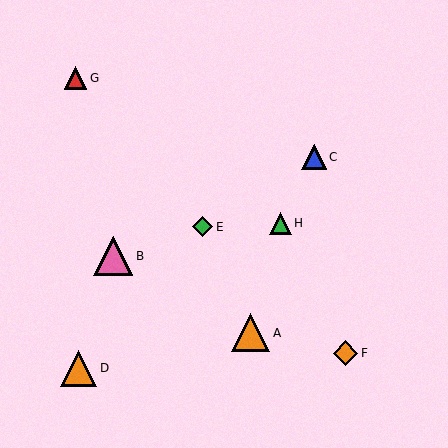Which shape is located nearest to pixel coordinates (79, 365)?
The orange triangle (labeled D) at (78, 368) is nearest to that location.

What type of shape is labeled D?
Shape D is an orange triangle.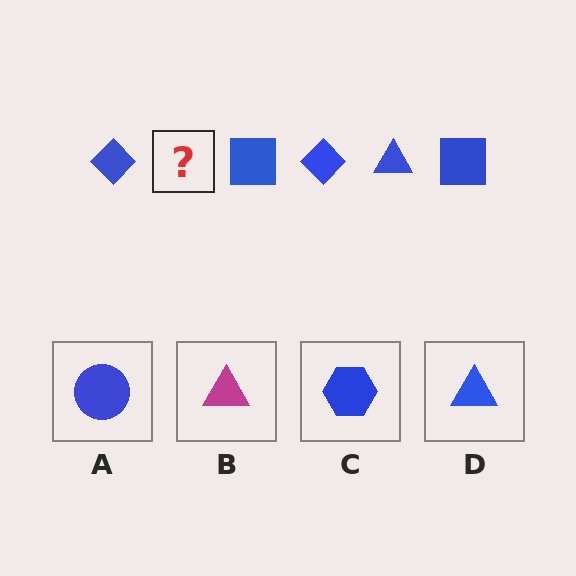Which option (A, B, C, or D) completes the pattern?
D.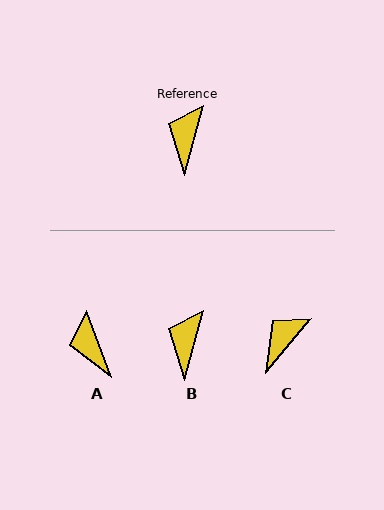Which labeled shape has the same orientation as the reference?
B.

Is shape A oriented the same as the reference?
No, it is off by about 36 degrees.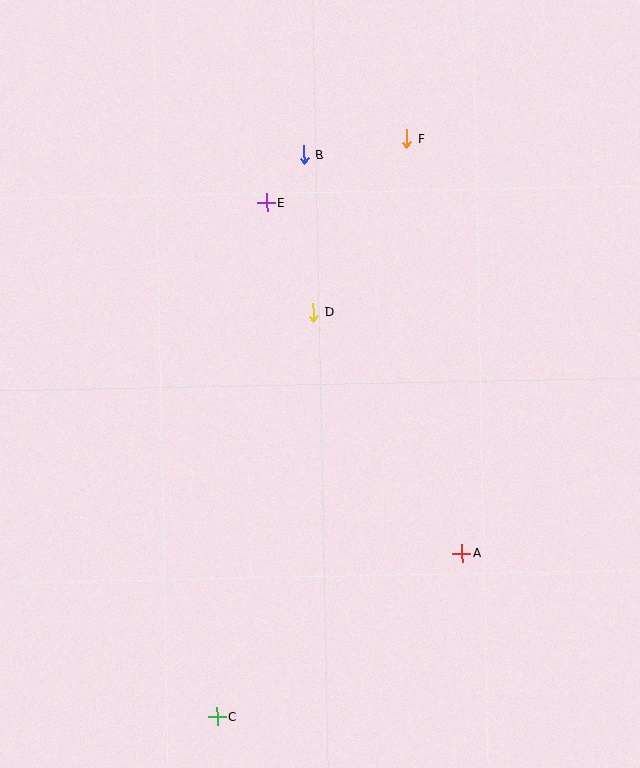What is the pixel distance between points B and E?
The distance between B and E is 61 pixels.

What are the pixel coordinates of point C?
Point C is at (217, 717).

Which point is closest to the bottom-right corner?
Point A is closest to the bottom-right corner.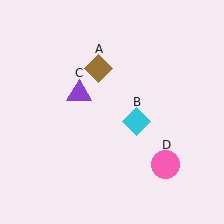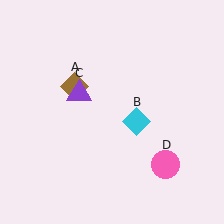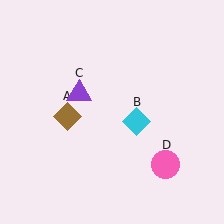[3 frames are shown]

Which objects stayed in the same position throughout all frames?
Cyan diamond (object B) and purple triangle (object C) and pink circle (object D) remained stationary.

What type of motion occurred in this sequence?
The brown diamond (object A) rotated counterclockwise around the center of the scene.